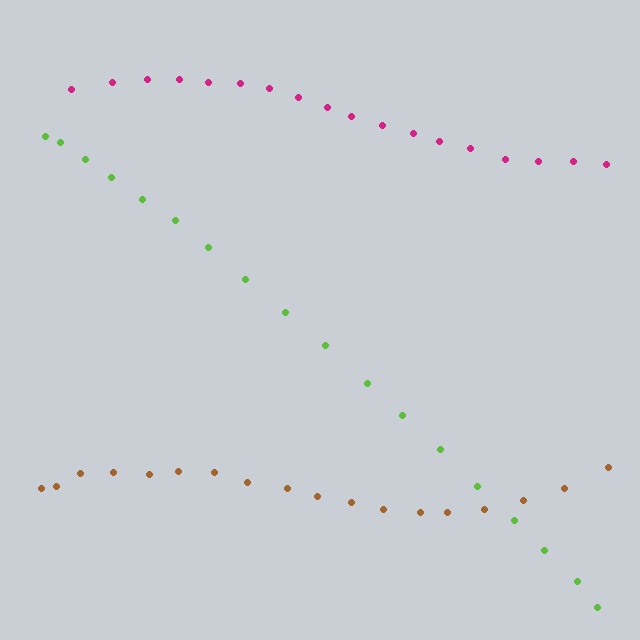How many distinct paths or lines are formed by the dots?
There are 3 distinct paths.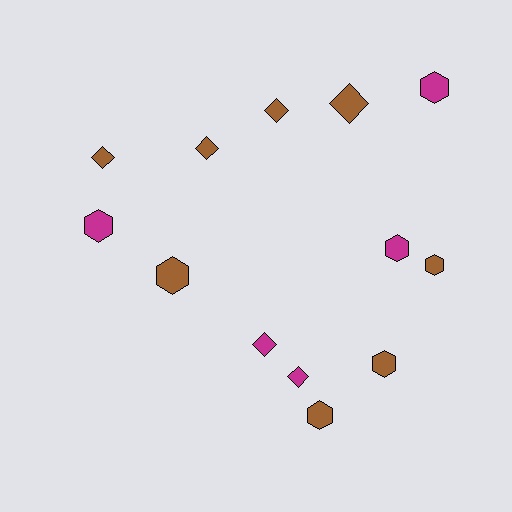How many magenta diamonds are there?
There are 2 magenta diamonds.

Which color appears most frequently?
Brown, with 8 objects.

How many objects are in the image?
There are 13 objects.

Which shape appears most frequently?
Hexagon, with 7 objects.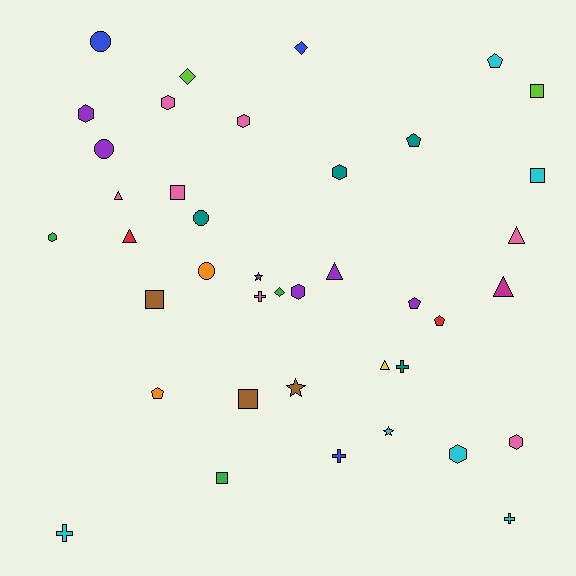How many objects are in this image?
There are 40 objects.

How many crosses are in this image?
There are 5 crosses.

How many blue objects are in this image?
There are 3 blue objects.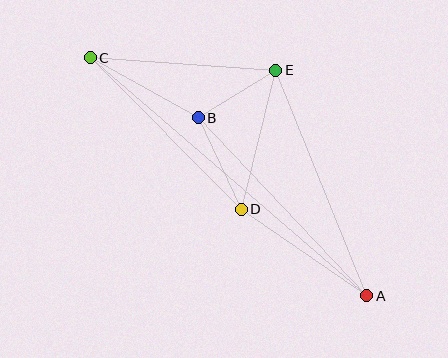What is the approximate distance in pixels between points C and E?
The distance between C and E is approximately 186 pixels.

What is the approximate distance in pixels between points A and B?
The distance between A and B is approximately 245 pixels.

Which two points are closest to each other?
Points B and E are closest to each other.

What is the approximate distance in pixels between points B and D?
The distance between B and D is approximately 101 pixels.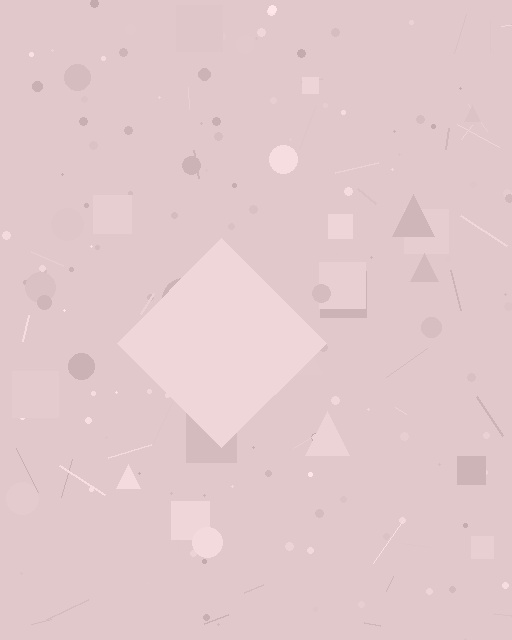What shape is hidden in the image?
A diamond is hidden in the image.